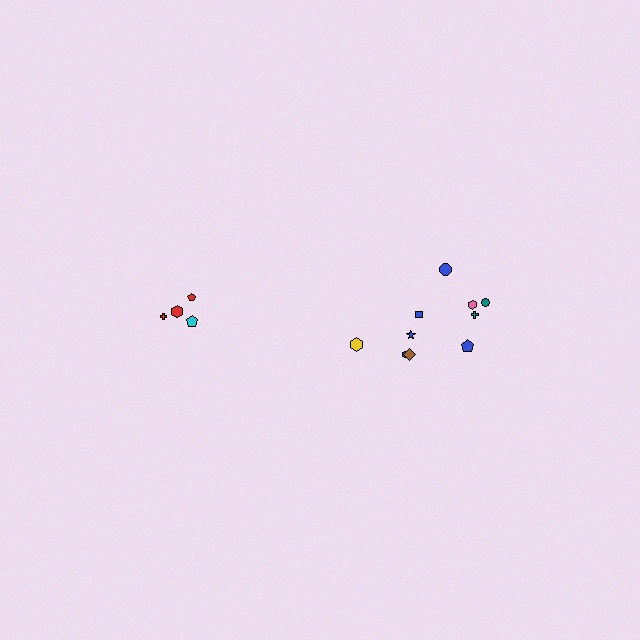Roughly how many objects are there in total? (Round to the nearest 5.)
Roughly 15 objects in total.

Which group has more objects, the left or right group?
The right group.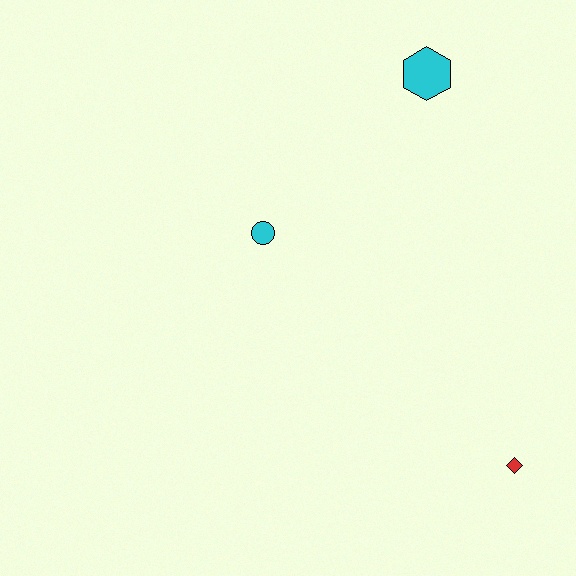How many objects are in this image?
There are 3 objects.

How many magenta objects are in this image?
There are no magenta objects.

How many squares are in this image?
There are no squares.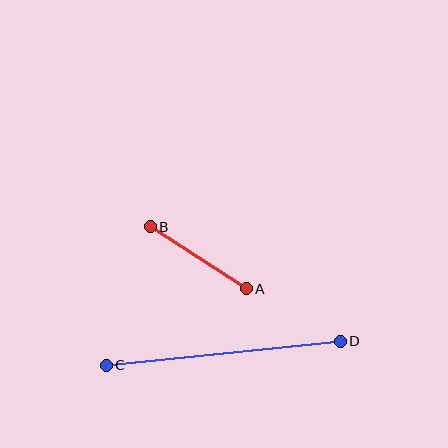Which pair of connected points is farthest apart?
Points C and D are farthest apart.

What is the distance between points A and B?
The distance is approximately 115 pixels.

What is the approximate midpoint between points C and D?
The midpoint is at approximately (223, 353) pixels.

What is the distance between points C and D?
The distance is approximately 235 pixels.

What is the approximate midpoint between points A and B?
The midpoint is at approximately (198, 258) pixels.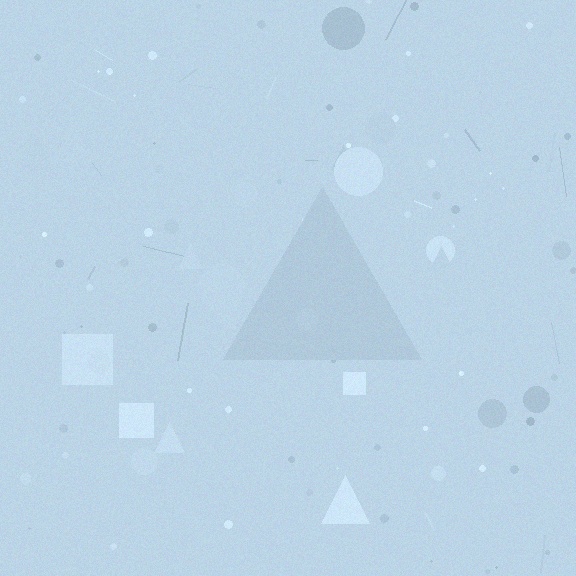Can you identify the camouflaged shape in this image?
The camouflaged shape is a triangle.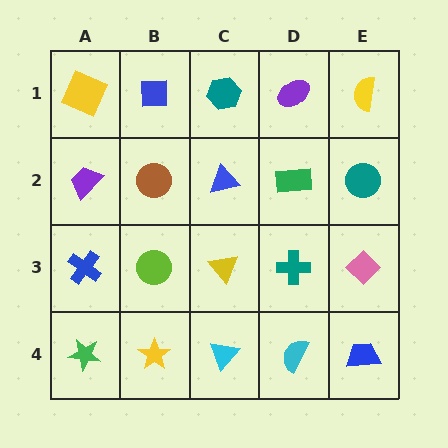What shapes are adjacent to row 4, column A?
A blue cross (row 3, column A), a yellow star (row 4, column B).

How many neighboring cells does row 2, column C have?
4.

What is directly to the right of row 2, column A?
A brown circle.